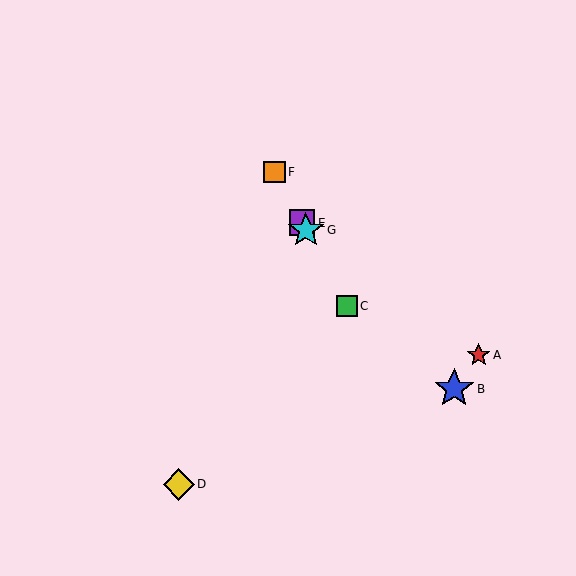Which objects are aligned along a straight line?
Objects C, E, F, G are aligned along a straight line.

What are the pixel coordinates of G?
Object G is at (306, 230).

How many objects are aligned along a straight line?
4 objects (C, E, F, G) are aligned along a straight line.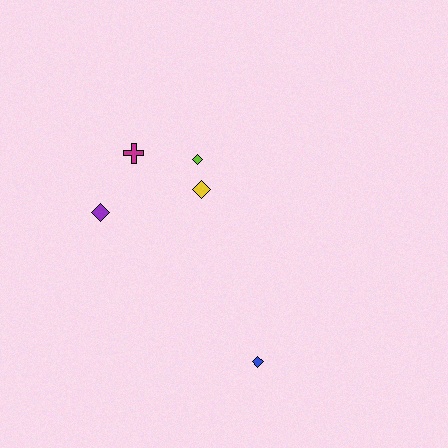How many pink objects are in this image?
There are no pink objects.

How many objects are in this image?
There are 5 objects.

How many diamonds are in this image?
There are 4 diamonds.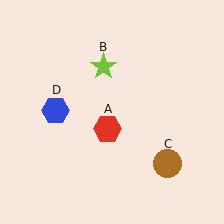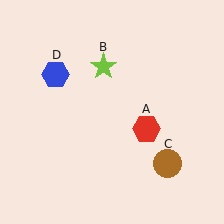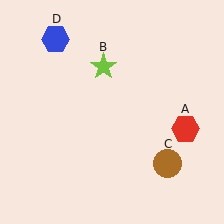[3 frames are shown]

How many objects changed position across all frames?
2 objects changed position: red hexagon (object A), blue hexagon (object D).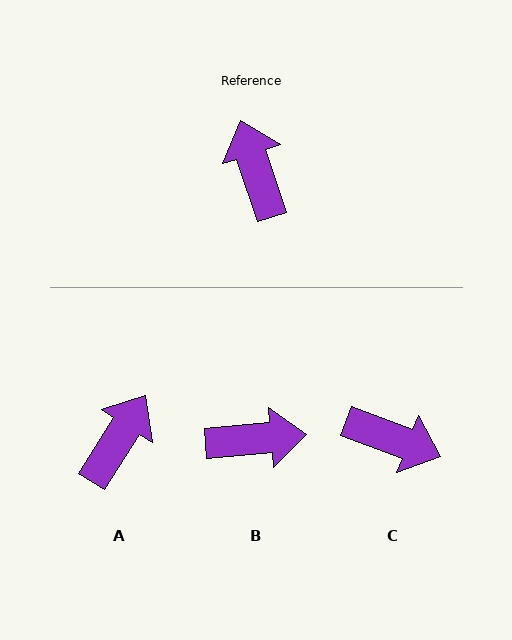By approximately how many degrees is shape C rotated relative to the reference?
Approximately 129 degrees clockwise.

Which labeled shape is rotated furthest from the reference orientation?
C, about 129 degrees away.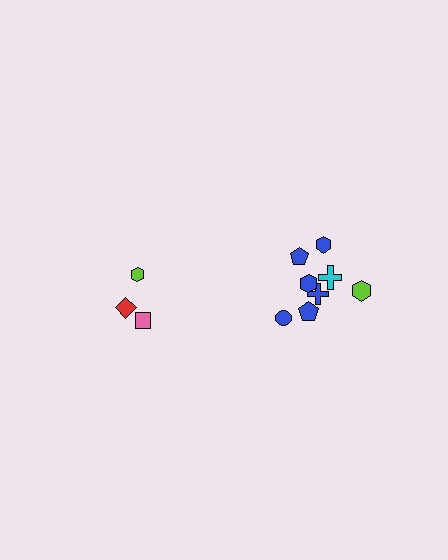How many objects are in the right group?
There are 8 objects.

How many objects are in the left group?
There are 3 objects.